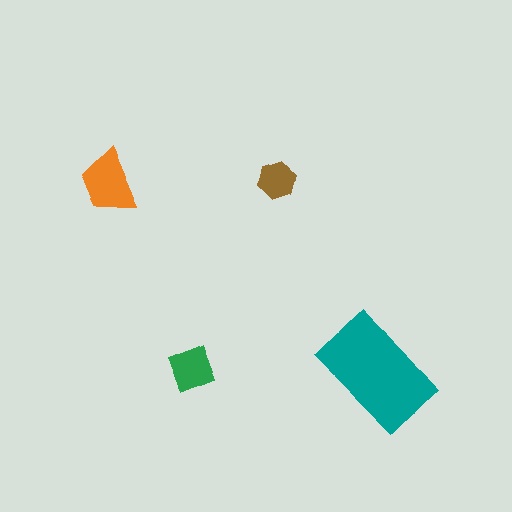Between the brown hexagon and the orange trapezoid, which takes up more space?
The orange trapezoid.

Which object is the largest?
The teal rectangle.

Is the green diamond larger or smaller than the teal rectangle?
Smaller.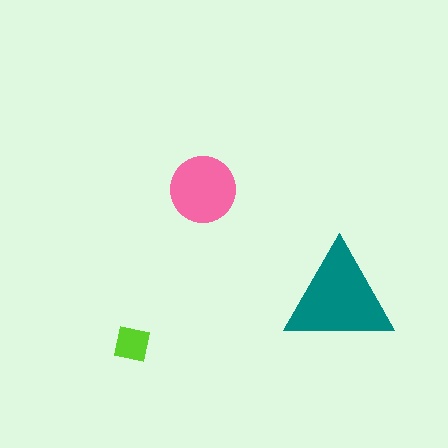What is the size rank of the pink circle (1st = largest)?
2nd.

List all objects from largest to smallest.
The teal triangle, the pink circle, the lime square.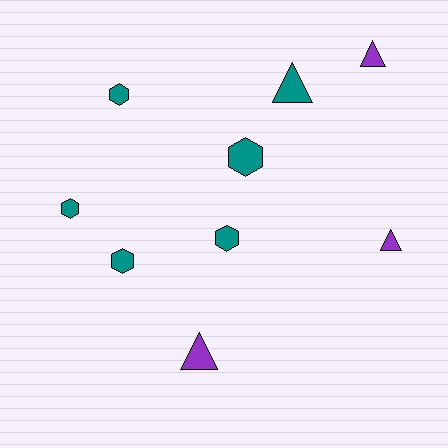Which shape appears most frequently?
Hexagon, with 5 objects.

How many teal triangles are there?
There is 1 teal triangle.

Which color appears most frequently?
Teal, with 6 objects.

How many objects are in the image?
There are 9 objects.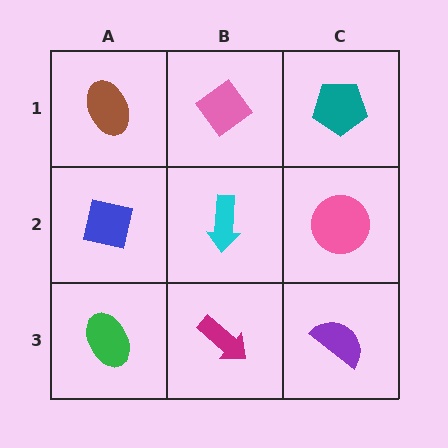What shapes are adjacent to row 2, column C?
A teal pentagon (row 1, column C), a purple semicircle (row 3, column C), a cyan arrow (row 2, column B).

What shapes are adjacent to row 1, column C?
A pink circle (row 2, column C), a pink diamond (row 1, column B).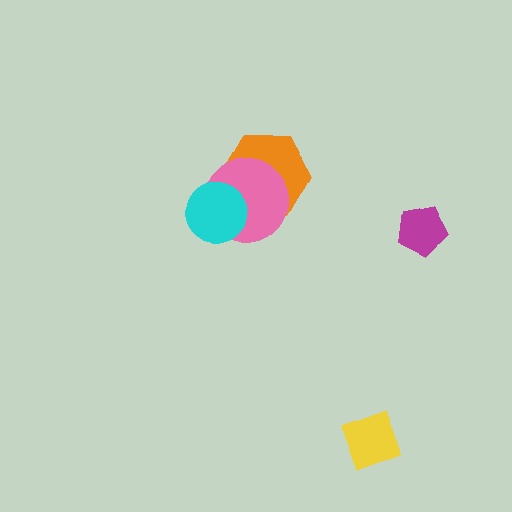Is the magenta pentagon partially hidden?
No, no other shape covers it.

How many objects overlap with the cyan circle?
2 objects overlap with the cyan circle.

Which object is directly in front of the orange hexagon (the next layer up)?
The pink circle is directly in front of the orange hexagon.